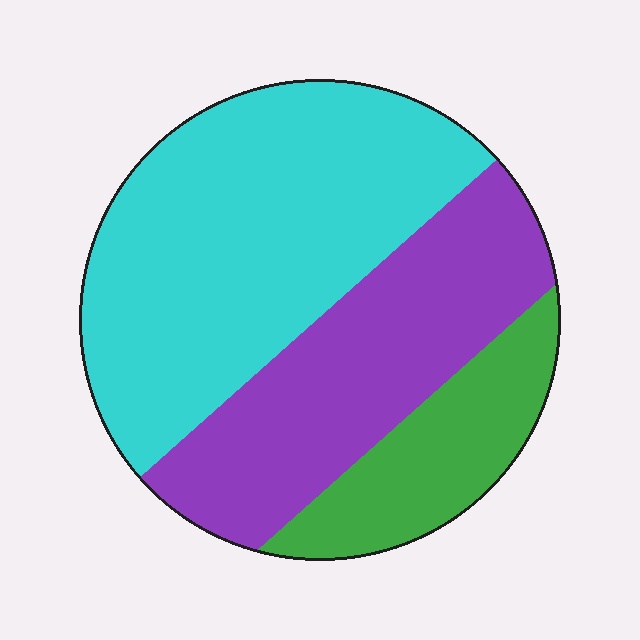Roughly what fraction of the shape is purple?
Purple covers roughly 35% of the shape.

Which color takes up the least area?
Green, at roughly 15%.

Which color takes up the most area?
Cyan, at roughly 50%.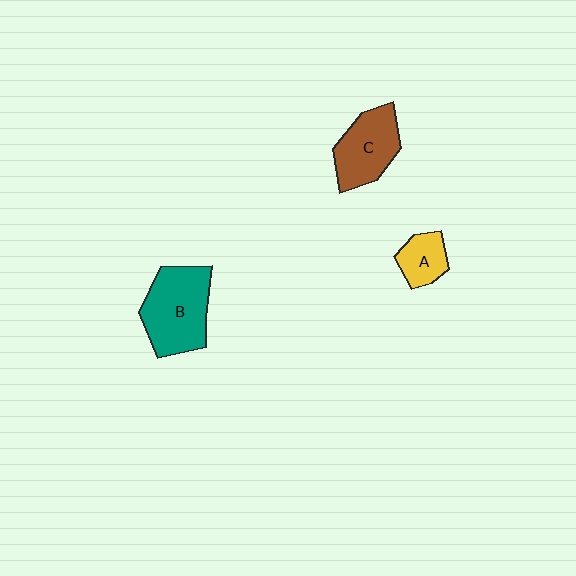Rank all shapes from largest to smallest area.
From largest to smallest: B (teal), C (brown), A (yellow).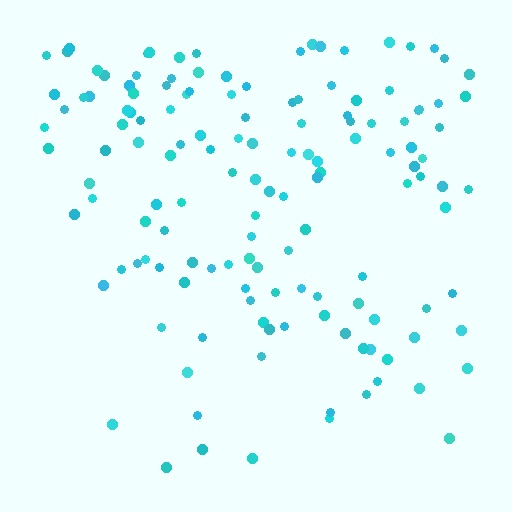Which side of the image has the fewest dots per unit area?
The bottom.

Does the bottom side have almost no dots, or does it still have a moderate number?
Still a moderate number, just noticeably fewer than the top.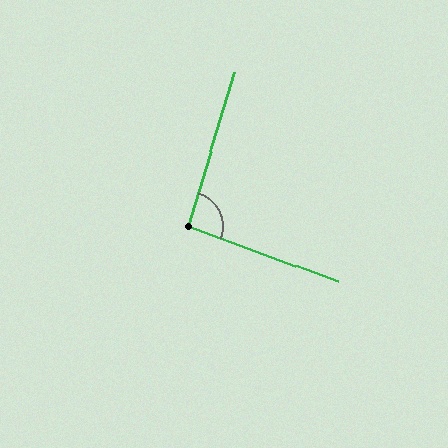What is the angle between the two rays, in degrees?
Approximately 93 degrees.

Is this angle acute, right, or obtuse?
It is approximately a right angle.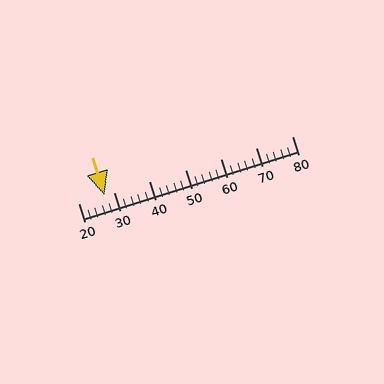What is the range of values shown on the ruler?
The ruler shows values from 20 to 80.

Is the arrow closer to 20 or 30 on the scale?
The arrow is closer to 30.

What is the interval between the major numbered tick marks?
The major tick marks are spaced 10 units apart.